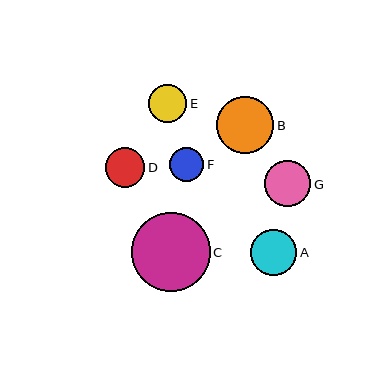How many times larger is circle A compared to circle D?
Circle A is approximately 1.2 times the size of circle D.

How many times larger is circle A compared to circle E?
Circle A is approximately 1.2 times the size of circle E.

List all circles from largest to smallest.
From largest to smallest: C, B, A, G, D, E, F.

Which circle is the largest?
Circle C is the largest with a size of approximately 79 pixels.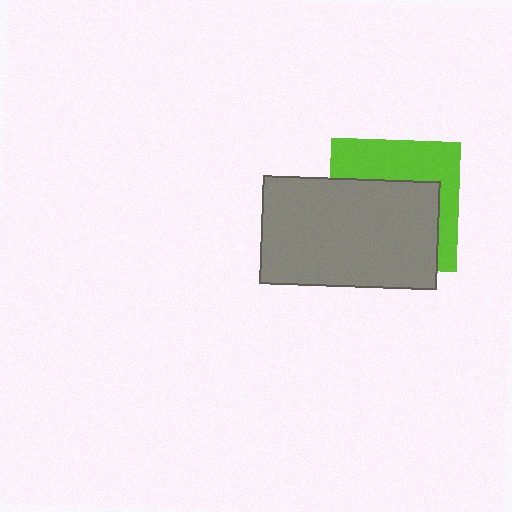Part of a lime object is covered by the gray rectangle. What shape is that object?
It is a square.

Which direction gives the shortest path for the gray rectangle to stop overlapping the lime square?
Moving down gives the shortest separation.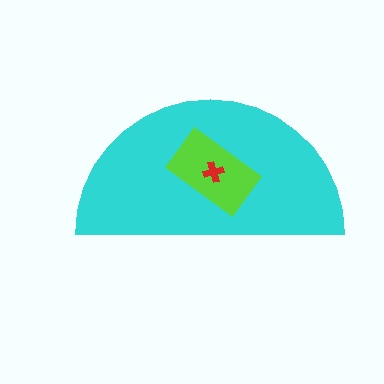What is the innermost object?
The red cross.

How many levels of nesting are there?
3.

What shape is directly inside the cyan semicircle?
The lime rectangle.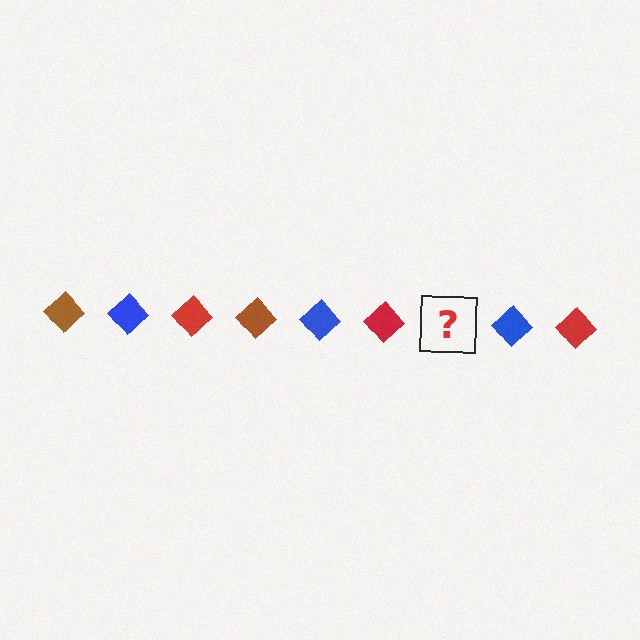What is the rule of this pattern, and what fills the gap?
The rule is that the pattern cycles through brown, blue, red diamonds. The gap should be filled with a brown diamond.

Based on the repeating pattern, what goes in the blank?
The blank should be a brown diamond.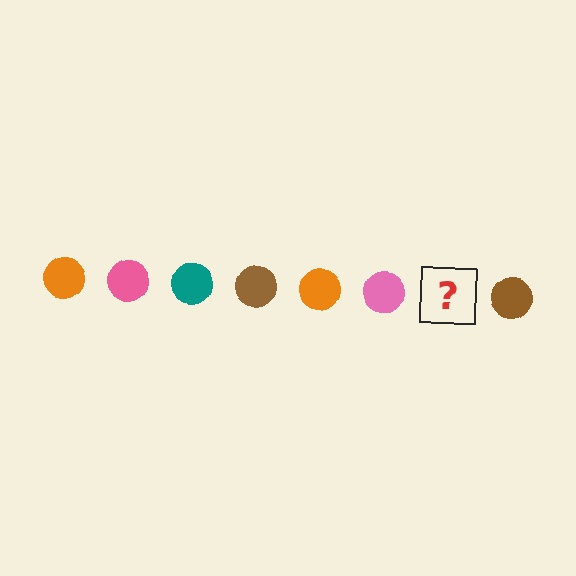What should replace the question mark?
The question mark should be replaced with a teal circle.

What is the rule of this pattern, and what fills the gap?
The rule is that the pattern cycles through orange, pink, teal, brown circles. The gap should be filled with a teal circle.